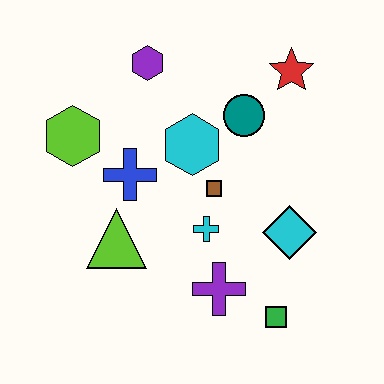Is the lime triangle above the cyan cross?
No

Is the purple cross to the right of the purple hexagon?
Yes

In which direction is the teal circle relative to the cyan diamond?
The teal circle is above the cyan diamond.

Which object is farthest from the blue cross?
The green square is farthest from the blue cross.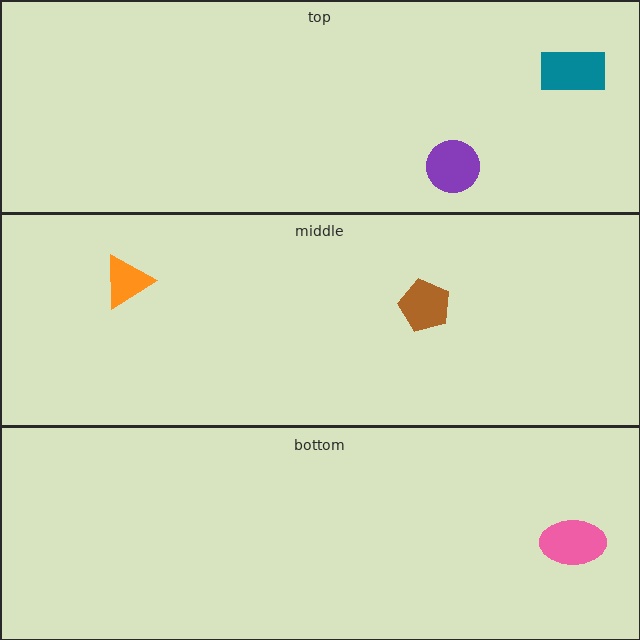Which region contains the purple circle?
The top region.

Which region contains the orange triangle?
The middle region.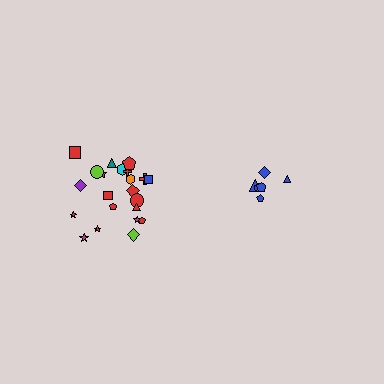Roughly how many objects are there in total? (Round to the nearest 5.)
Roughly 30 objects in total.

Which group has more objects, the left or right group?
The left group.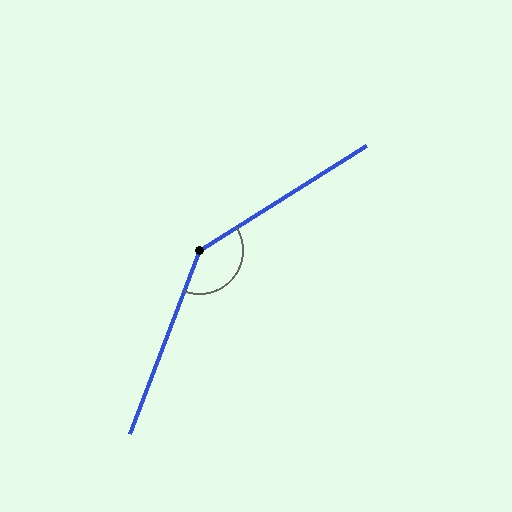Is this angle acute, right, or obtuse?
It is obtuse.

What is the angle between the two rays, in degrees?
Approximately 143 degrees.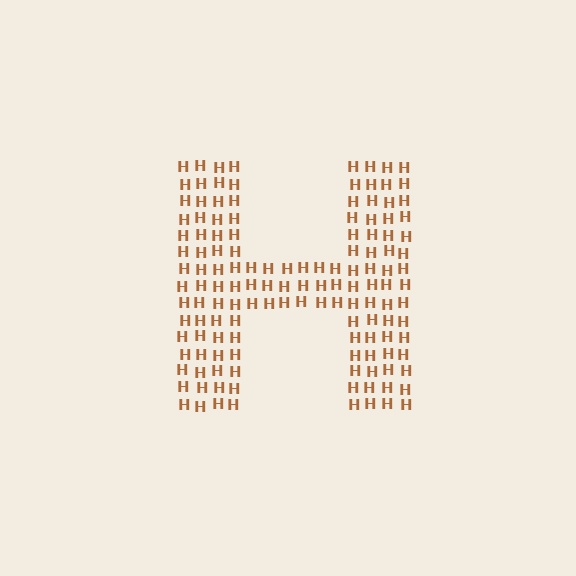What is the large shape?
The large shape is the letter H.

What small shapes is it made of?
It is made of small letter H's.